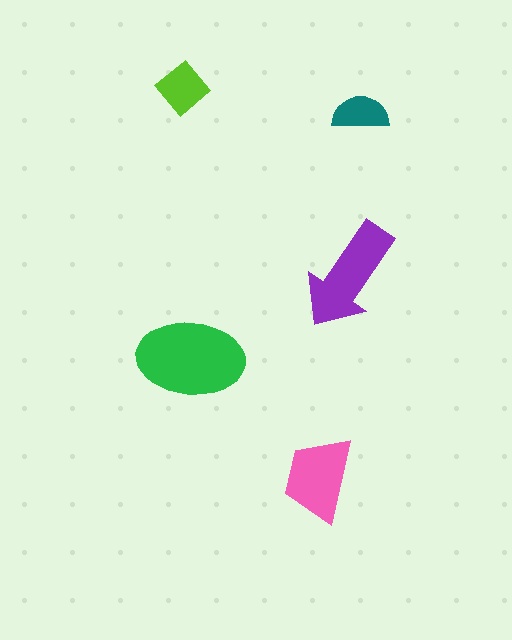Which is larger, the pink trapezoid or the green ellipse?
The green ellipse.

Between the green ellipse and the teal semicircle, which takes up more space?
The green ellipse.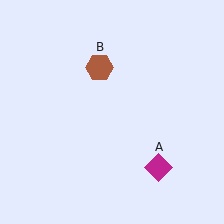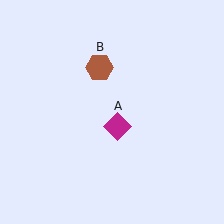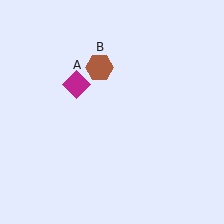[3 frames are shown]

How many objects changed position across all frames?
1 object changed position: magenta diamond (object A).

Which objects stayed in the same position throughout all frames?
Brown hexagon (object B) remained stationary.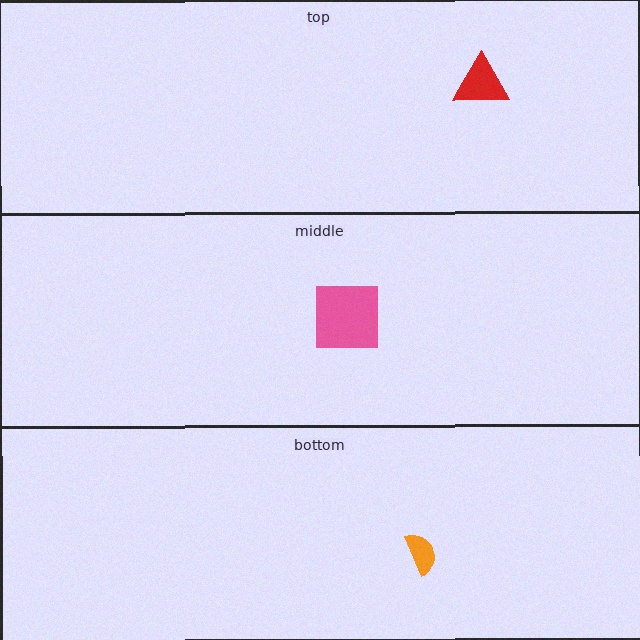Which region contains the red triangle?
The top region.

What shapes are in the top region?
The red triangle.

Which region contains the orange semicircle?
The bottom region.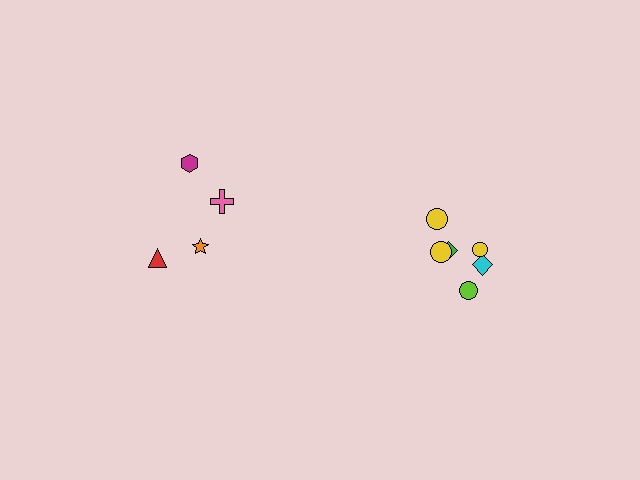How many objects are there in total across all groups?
There are 10 objects.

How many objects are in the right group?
There are 6 objects.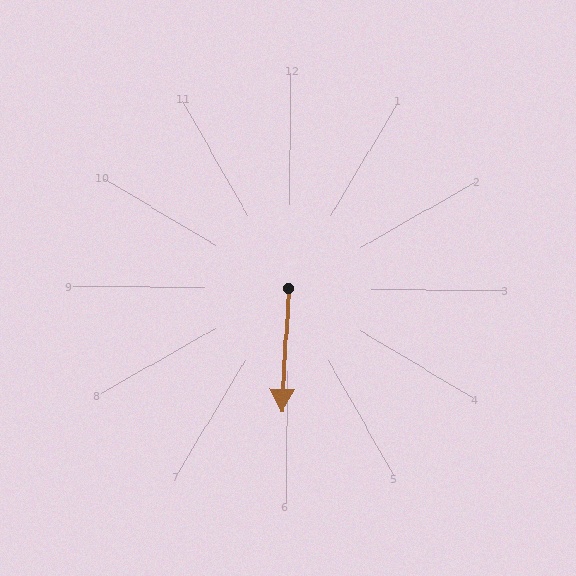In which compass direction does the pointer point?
South.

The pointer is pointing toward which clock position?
Roughly 6 o'clock.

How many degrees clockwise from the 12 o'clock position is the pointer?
Approximately 183 degrees.